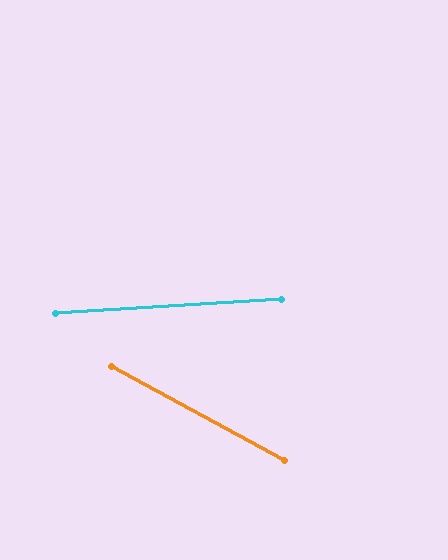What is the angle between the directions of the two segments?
Approximately 32 degrees.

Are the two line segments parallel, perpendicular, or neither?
Neither parallel nor perpendicular — they differ by about 32°.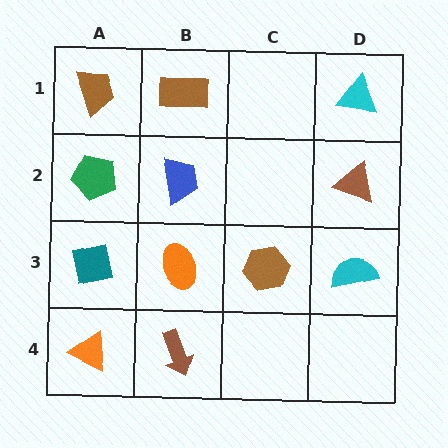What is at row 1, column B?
A brown rectangle.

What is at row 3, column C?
A brown hexagon.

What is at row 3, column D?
A cyan semicircle.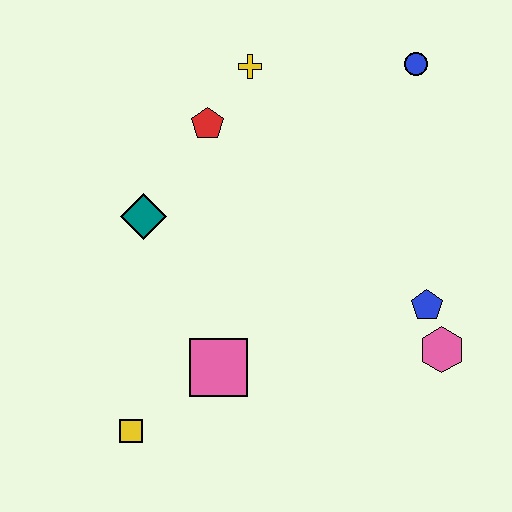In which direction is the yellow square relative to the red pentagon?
The yellow square is below the red pentagon.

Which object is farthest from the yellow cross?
The yellow square is farthest from the yellow cross.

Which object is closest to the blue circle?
The yellow cross is closest to the blue circle.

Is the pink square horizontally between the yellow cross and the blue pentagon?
No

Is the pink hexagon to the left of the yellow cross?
No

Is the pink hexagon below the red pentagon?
Yes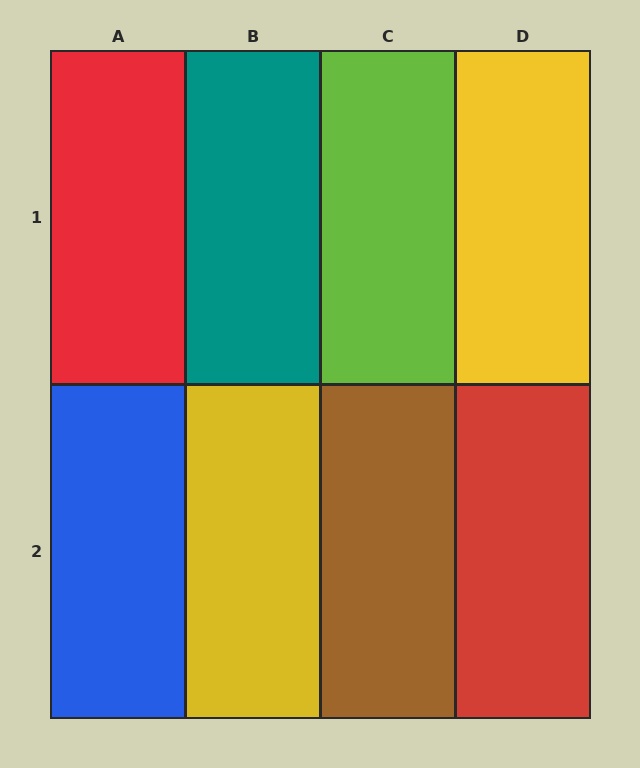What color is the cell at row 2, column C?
Brown.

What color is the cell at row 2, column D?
Red.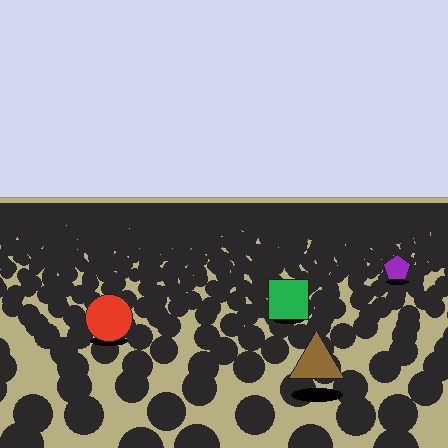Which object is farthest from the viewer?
The purple pentagon is farthest from the viewer. It appears smaller and the ground texture around it is denser.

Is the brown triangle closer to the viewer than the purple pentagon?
Yes. The brown triangle is closer — you can tell from the texture gradient: the ground texture is coarser near it.